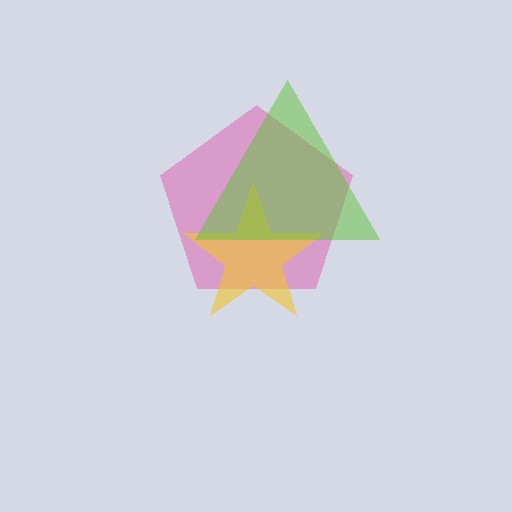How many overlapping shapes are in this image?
There are 3 overlapping shapes in the image.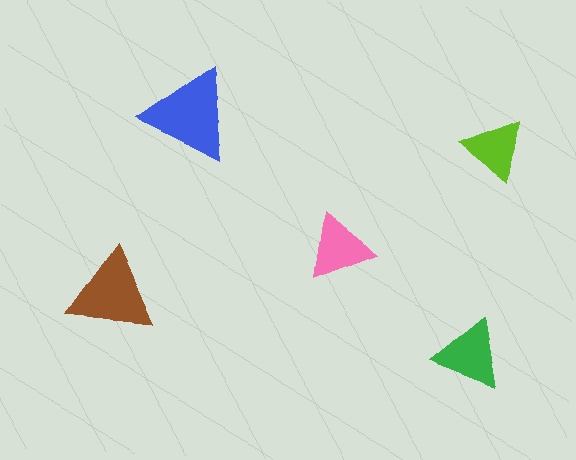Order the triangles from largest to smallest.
the blue one, the brown one, the green one, the pink one, the lime one.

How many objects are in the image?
There are 5 objects in the image.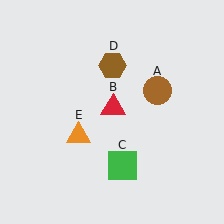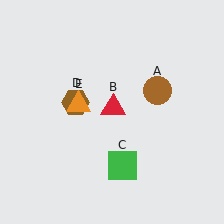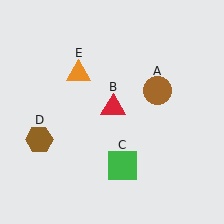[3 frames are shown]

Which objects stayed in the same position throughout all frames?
Brown circle (object A) and red triangle (object B) and green square (object C) remained stationary.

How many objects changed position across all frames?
2 objects changed position: brown hexagon (object D), orange triangle (object E).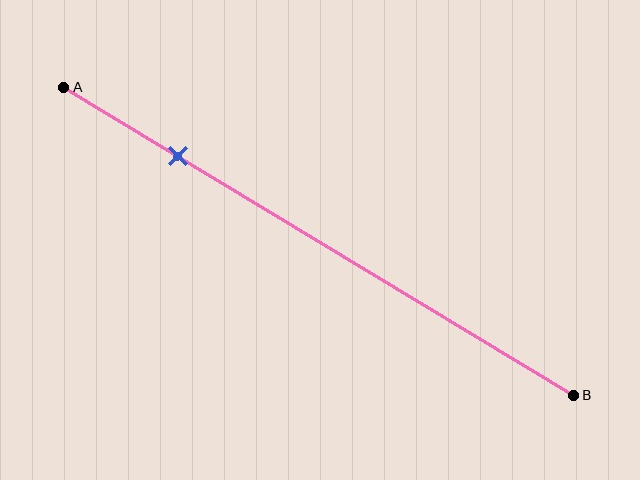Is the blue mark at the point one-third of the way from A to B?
No, the mark is at about 20% from A, not at the 33% one-third point.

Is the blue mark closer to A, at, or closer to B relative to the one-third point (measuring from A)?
The blue mark is closer to point A than the one-third point of segment AB.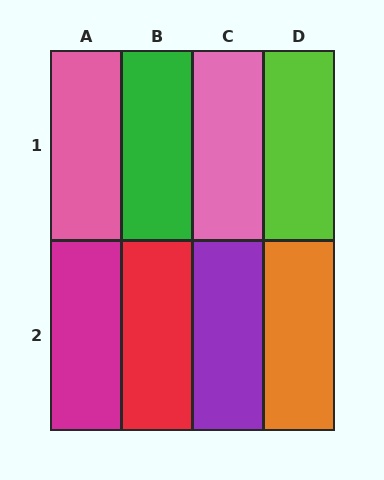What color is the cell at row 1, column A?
Pink.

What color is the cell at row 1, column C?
Pink.